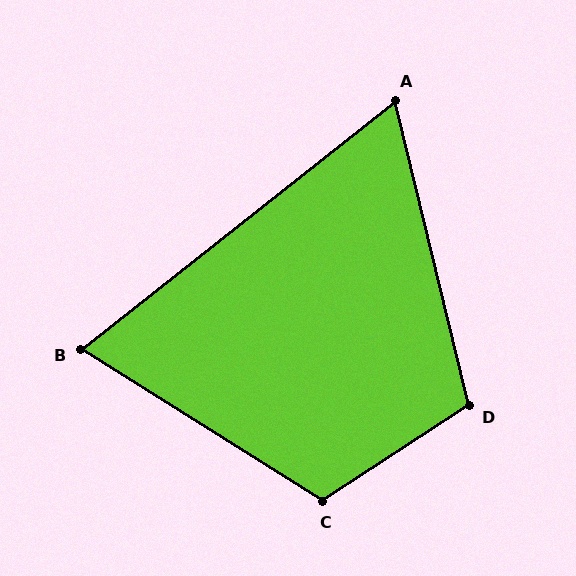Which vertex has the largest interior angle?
C, at approximately 115 degrees.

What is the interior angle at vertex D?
Approximately 110 degrees (obtuse).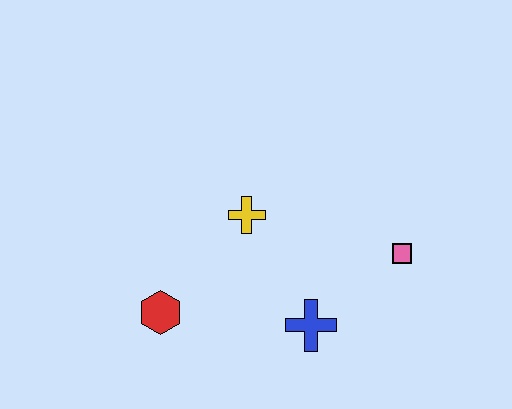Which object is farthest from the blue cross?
The red hexagon is farthest from the blue cross.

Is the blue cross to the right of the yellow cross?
Yes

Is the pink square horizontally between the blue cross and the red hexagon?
No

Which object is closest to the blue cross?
The pink square is closest to the blue cross.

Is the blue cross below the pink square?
Yes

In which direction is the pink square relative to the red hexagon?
The pink square is to the right of the red hexagon.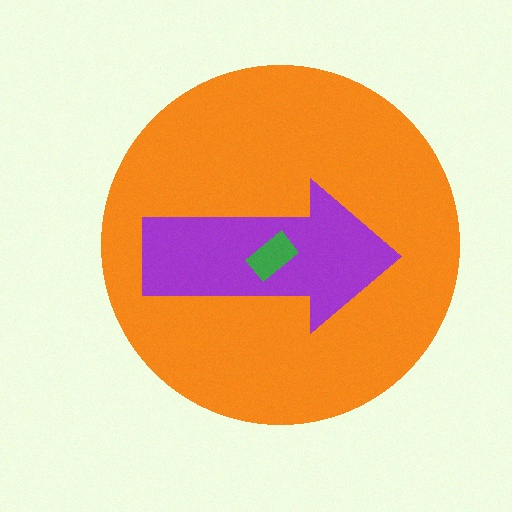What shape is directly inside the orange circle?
The purple arrow.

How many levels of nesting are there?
3.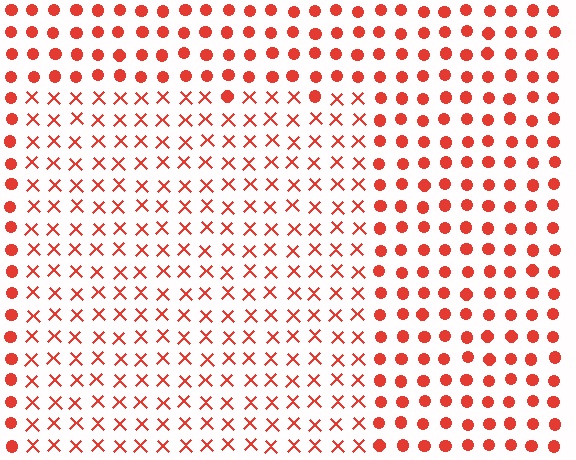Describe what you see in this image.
The image is filled with small red elements arranged in a uniform grid. A rectangle-shaped region contains X marks, while the surrounding area contains circles. The boundary is defined purely by the change in element shape.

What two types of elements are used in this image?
The image uses X marks inside the rectangle region and circles outside it.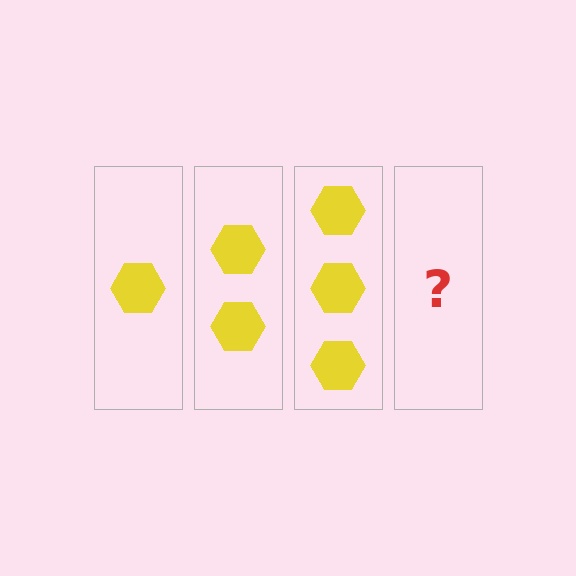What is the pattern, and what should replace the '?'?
The pattern is that each step adds one more hexagon. The '?' should be 4 hexagons.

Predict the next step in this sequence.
The next step is 4 hexagons.